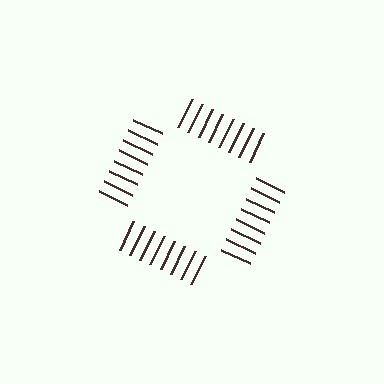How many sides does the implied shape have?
4 sides — the line-ends trace a square.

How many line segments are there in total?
32 — 8 along each of the 4 edges.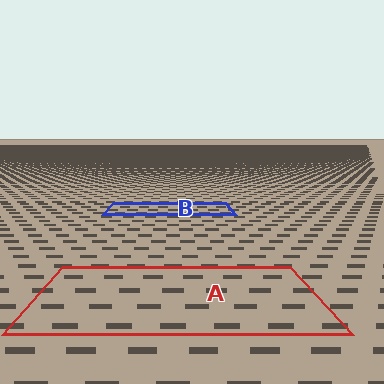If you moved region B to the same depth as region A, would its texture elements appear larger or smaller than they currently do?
They would appear larger. At a closer depth, the same texture elements are projected at a bigger on-screen size.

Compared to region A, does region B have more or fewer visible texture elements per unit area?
Region B has more texture elements per unit area — they are packed more densely because it is farther away.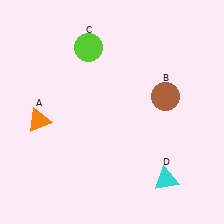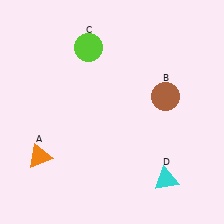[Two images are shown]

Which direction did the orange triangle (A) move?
The orange triangle (A) moved down.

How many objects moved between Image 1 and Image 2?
1 object moved between the two images.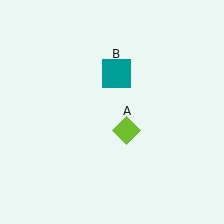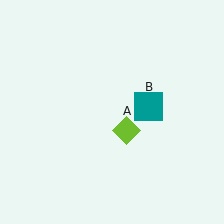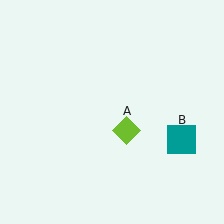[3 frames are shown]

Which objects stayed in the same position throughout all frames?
Lime diamond (object A) remained stationary.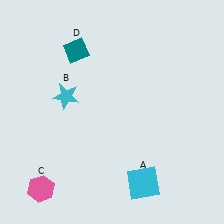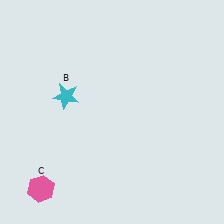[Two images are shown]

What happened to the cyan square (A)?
The cyan square (A) was removed in Image 2. It was in the bottom-right area of Image 1.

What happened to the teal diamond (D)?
The teal diamond (D) was removed in Image 2. It was in the top-left area of Image 1.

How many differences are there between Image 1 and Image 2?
There are 2 differences between the two images.